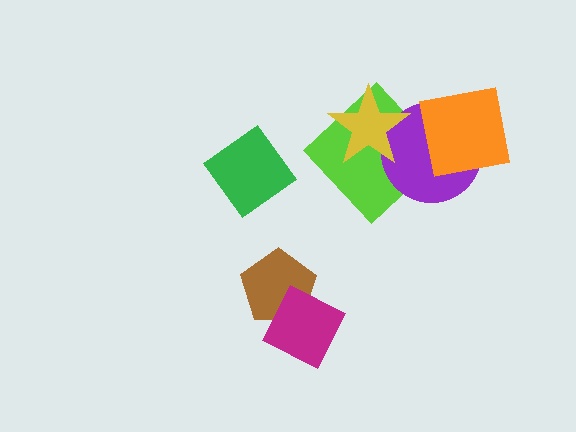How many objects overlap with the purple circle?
3 objects overlap with the purple circle.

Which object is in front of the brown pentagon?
The magenta diamond is in front of the brown pentagon.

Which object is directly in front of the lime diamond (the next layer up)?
The purple circle is directly in front of the lime diamond.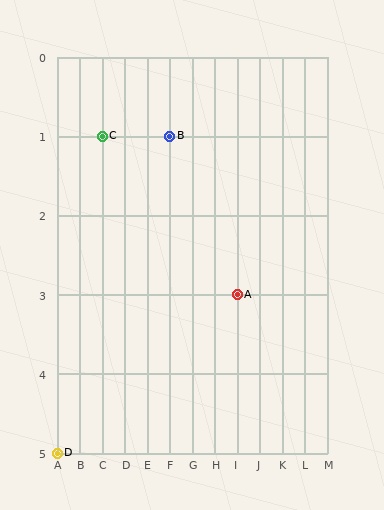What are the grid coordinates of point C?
Point C is at grid coordinates (C, 1).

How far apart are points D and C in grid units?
Points D and C are 2 columns and 4 rows apart (about 4.5 grid units diagonally).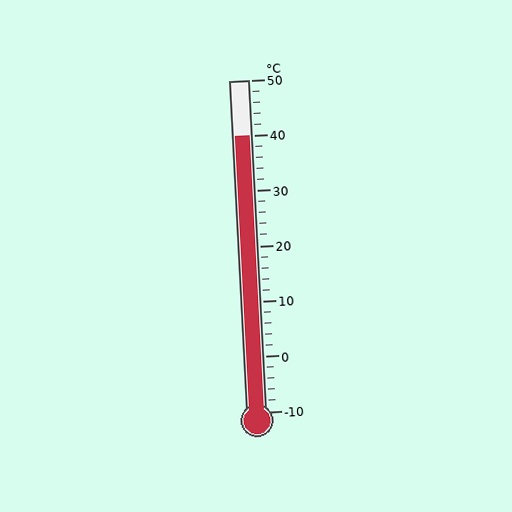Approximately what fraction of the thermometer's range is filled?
The thermometer is filled to approximately 85% of its range.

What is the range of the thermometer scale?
The thermometer scale ranges from -10°C to 50°C.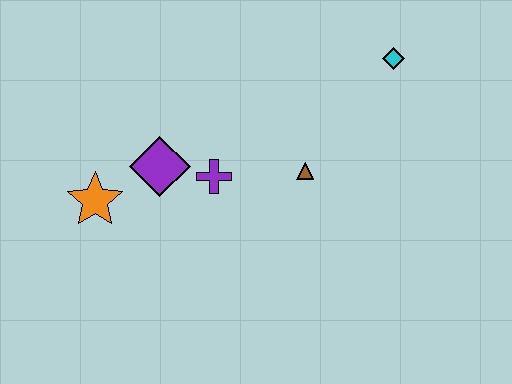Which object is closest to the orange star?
The purple diamond is closest to the orange star.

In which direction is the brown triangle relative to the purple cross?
The brown triangle is to the right of the purple cross.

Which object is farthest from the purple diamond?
The cyan diamond is farthest from the purple diamond.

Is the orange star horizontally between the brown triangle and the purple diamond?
No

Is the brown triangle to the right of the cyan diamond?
No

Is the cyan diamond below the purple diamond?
No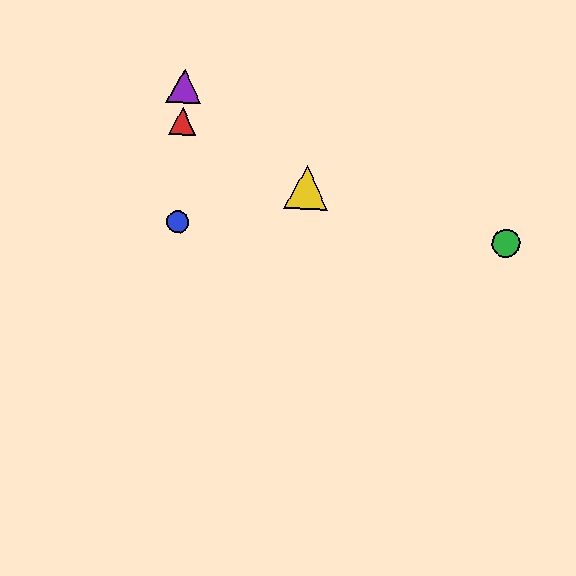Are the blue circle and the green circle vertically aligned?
No, the blue circle is at x≈177 and the green circle is at x≈506.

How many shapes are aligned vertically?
3 shapes (the red triangle, the blue circle, the purple triangle) are aligned vertically.